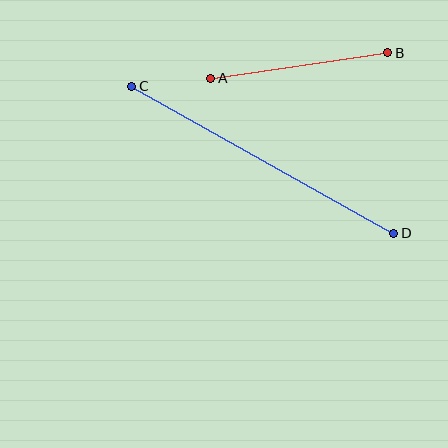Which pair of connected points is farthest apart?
Points C and D are farthest apart.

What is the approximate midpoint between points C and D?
The midpoint is at approximately (263, 160) pixels.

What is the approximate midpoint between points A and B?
The midpoint is at approximately (299, 66) pixels.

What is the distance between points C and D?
The distance is approximately 301 pixels.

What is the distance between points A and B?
The distance is approximately 179 pixels.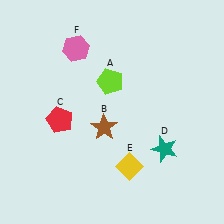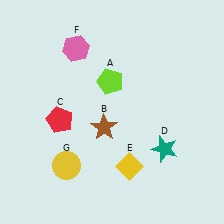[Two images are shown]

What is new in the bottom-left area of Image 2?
A yellow circle (G) was added in the bottom-left area of Image 2.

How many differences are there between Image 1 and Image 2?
There is 1 difference between the two images.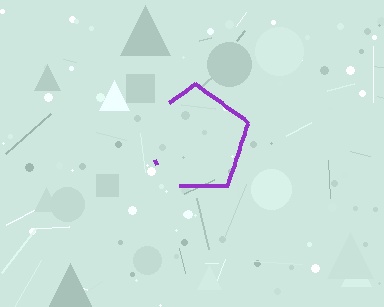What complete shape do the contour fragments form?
The contour fragments form a pentagon.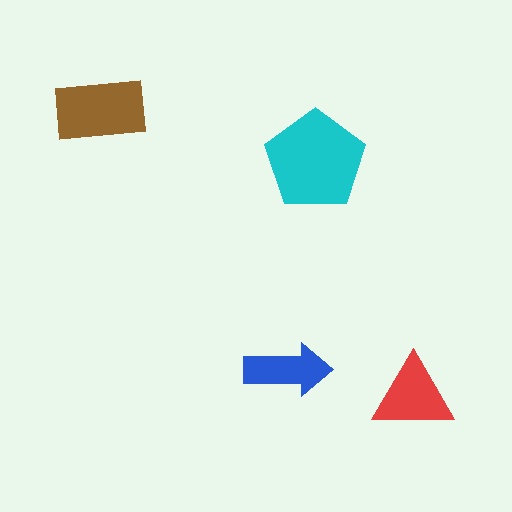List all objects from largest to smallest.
The cyan pentagon, the brown rectangle, the red triangle, the blue arrow.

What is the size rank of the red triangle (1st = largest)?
3rd.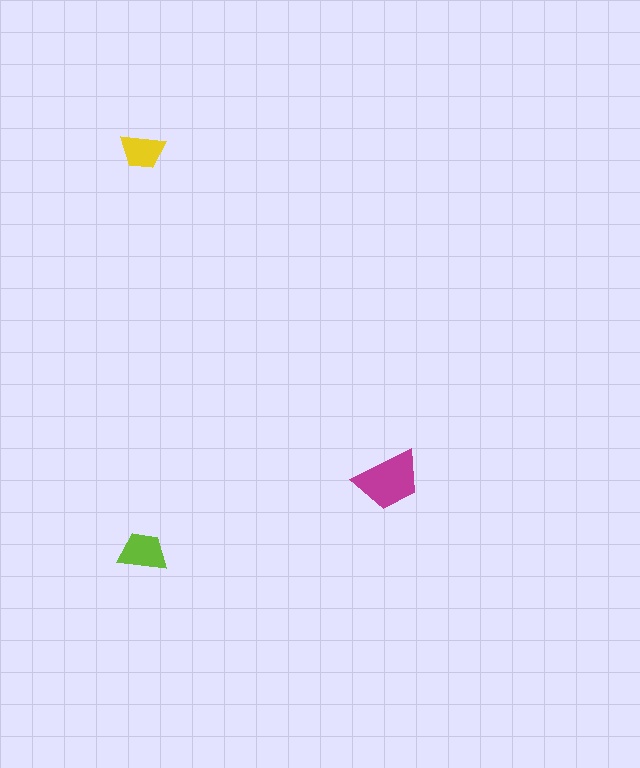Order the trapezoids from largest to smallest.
the magenta one, the lime one, the yellow one.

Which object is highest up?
The yellow trapezoid is topmost.